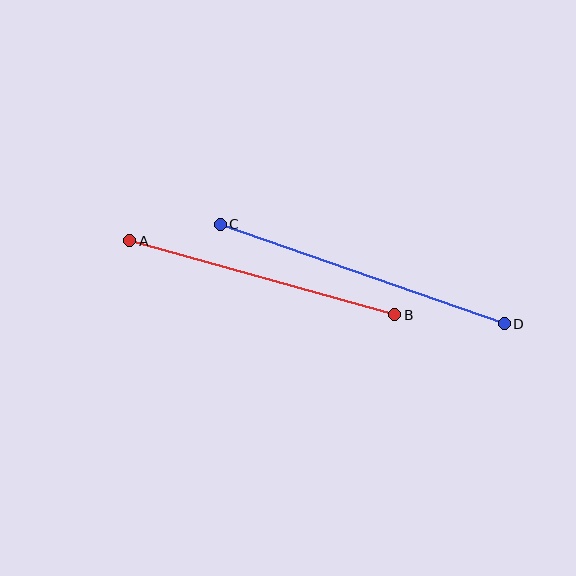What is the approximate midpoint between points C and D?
The midpoint is at approximately (362, 274) pixels.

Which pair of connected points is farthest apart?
Points C and D are farthest apart.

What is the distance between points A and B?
The distance is approximately 275 pixels.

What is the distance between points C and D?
The distance is approximately 301 pixels.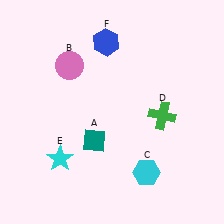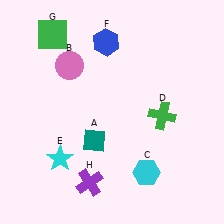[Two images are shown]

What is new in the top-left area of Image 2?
A green square (G) was added in the top-left area of Image 2.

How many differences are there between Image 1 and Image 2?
There are 2 differences between the two images.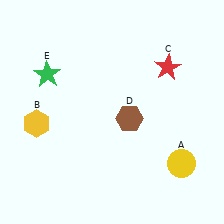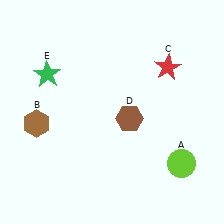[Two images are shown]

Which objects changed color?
A changed from yellow to lime. B changed from yellow to brown.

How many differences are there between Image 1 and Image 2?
There are 2 differences between the two images.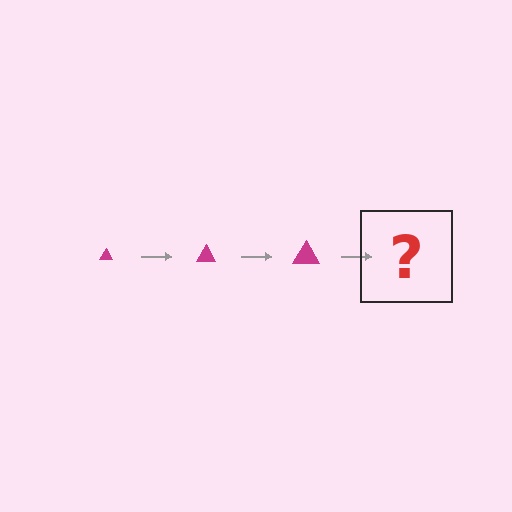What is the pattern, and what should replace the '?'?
The pattern is that the triangle gets progressively larger each step. The '?' should be a magenta triangle, larger than the previous one.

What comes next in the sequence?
The next element should be a magenta triangle, larger than the previous one.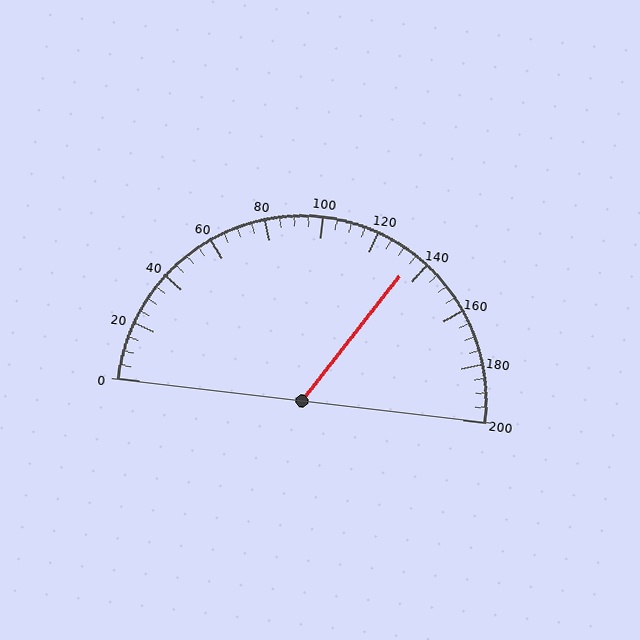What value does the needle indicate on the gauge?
The needle indicates approximately 135.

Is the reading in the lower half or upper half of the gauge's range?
The reading is in the upper half of the range (0 to 200).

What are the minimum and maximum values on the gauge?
The gauge ranges from 0 to 200.